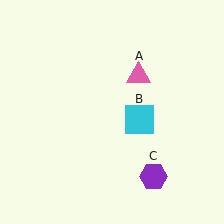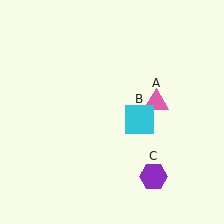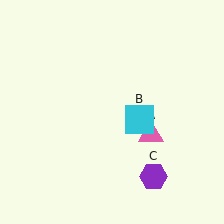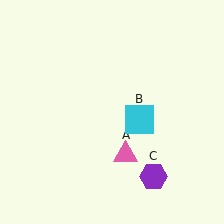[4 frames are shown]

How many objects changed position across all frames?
1 object changed position: pink triangle (object A).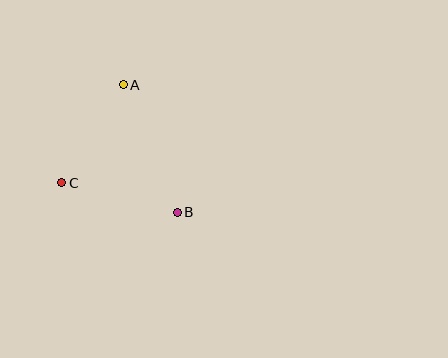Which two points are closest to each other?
Points A and C are closest to each other.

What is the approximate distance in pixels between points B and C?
The distance between B and C is approximately 119 pixels.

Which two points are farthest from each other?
Points A and B are farthest from each other.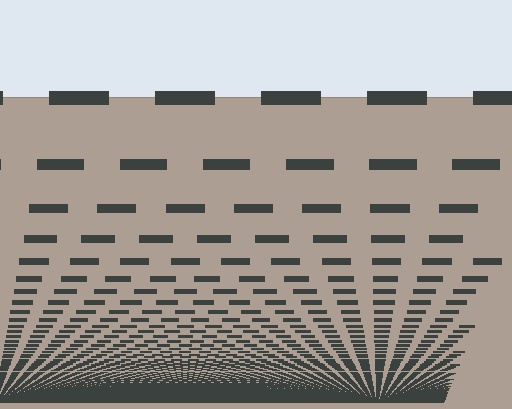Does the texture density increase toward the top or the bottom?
Density increases toward the bottom.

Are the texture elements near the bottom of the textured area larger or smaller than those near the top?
Smaller. The gradient is inverted — elements near the bottom are smaller and denser.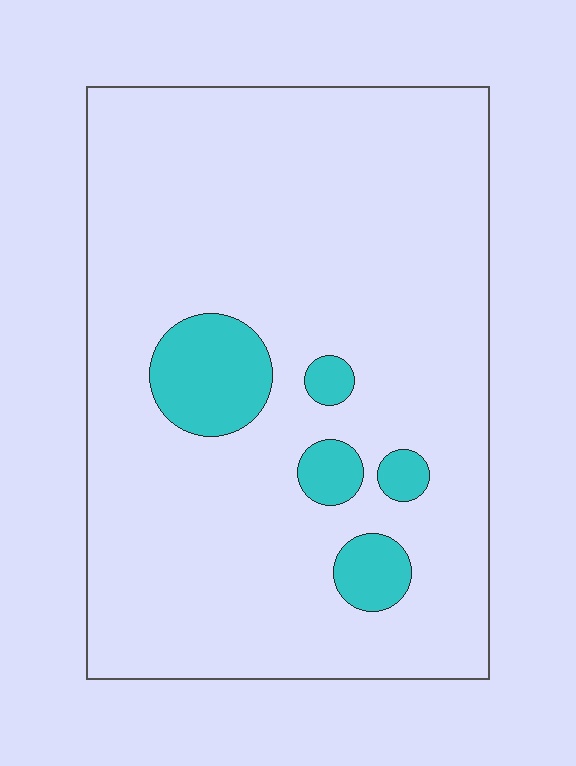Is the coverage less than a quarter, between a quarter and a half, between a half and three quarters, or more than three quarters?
Less than a quarter.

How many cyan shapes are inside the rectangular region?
5.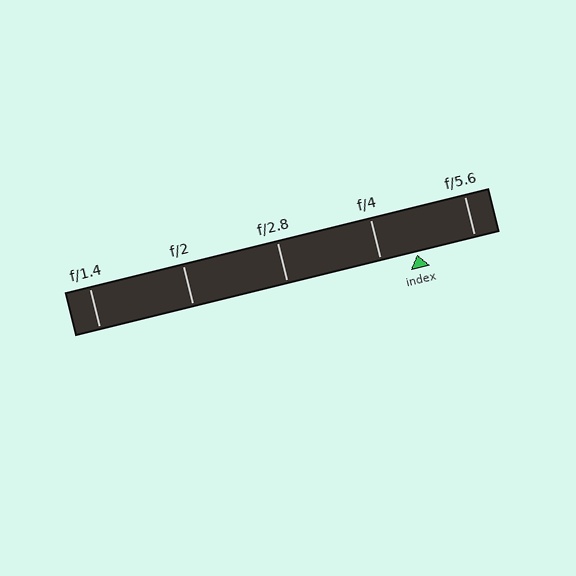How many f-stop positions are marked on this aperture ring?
There are 5 f-stop positions marked.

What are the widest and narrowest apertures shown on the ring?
The widest aperture shown is f/1.4 and the narrowest is f/5.6.